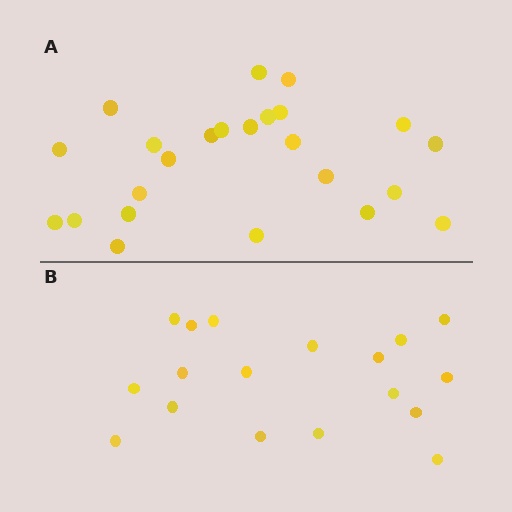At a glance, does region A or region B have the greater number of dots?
Region A (the top region) has more dots.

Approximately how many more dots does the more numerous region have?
Region A has about 6 more dots than region B.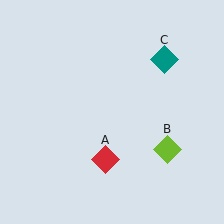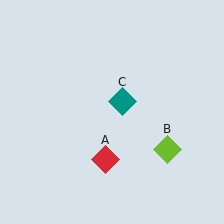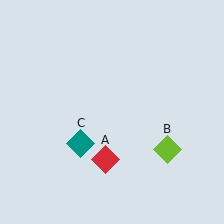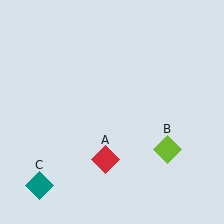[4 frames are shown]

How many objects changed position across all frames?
1 object changed position: teal diamond (object C).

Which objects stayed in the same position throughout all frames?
Red diamond (object A) and lime diamond (object B) remained stationary.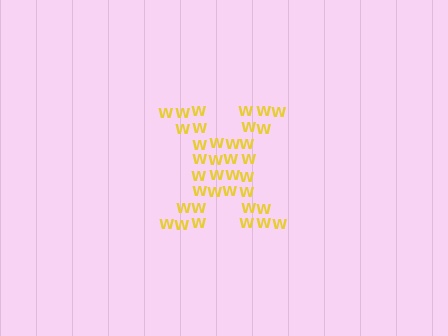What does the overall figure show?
The overall figure shows the letter X.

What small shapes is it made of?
It is made of small letter W's.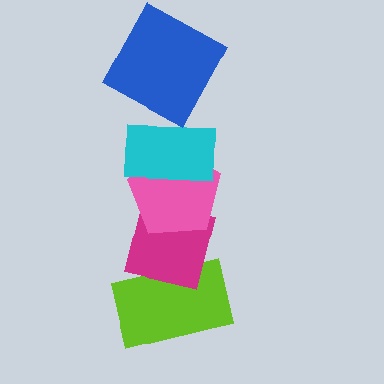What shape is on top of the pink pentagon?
The cyan rectangle is on top of the pink pentagon.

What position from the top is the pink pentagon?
The pink pentagon is 3rd from the top.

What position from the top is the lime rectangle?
The lime rectangle is 5th from the top.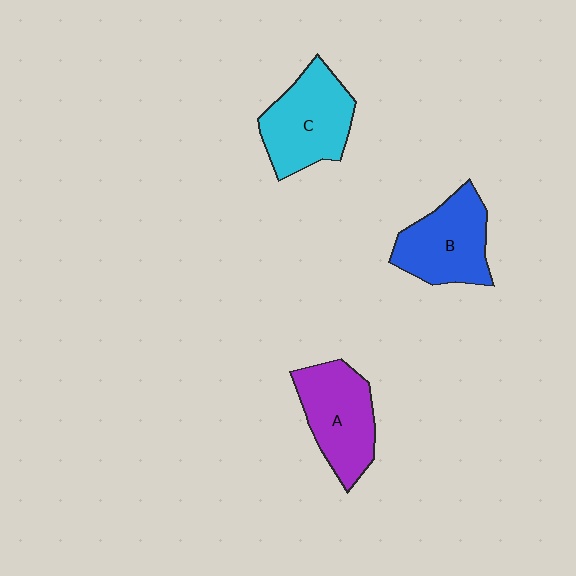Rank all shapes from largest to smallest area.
From largest to smallest: C (cyan), A (purple), B (blue).